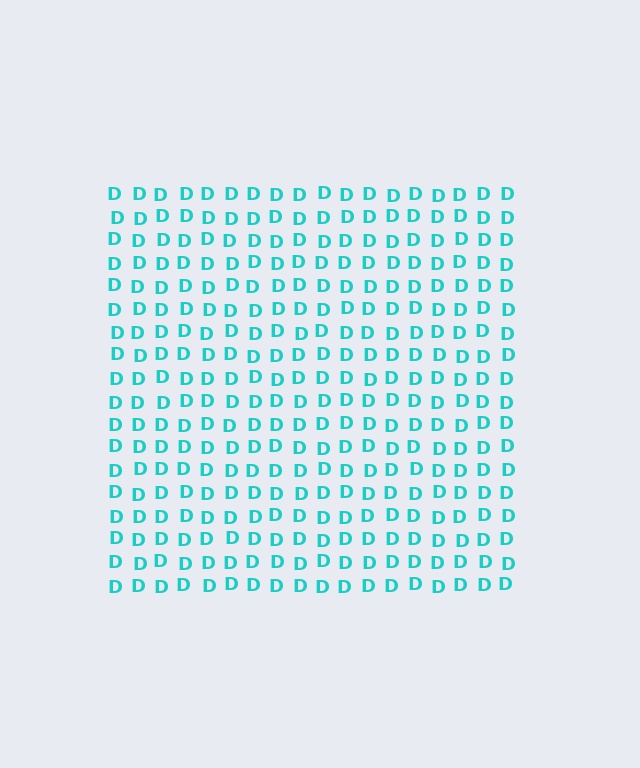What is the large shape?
The large shape is a square.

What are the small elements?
The small elements are letter D's.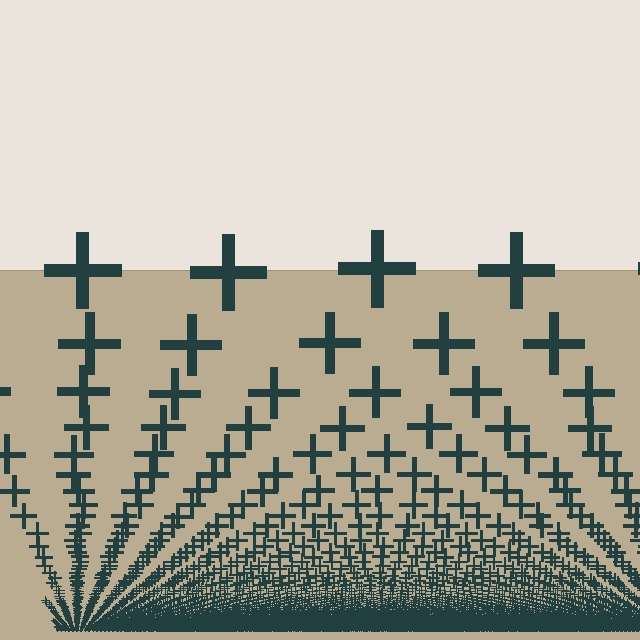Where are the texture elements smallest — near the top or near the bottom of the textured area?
Near the bottom.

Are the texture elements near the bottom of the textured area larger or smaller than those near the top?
Smaller. The gradient is inverted — elements near the bottom are smaller and denser.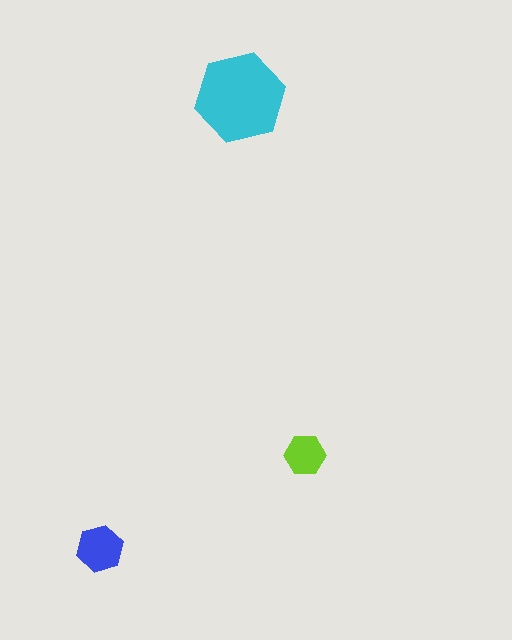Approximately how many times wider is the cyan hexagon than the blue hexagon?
About 2 times wider.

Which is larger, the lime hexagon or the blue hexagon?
The blue one.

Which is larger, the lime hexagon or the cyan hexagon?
The cyan one.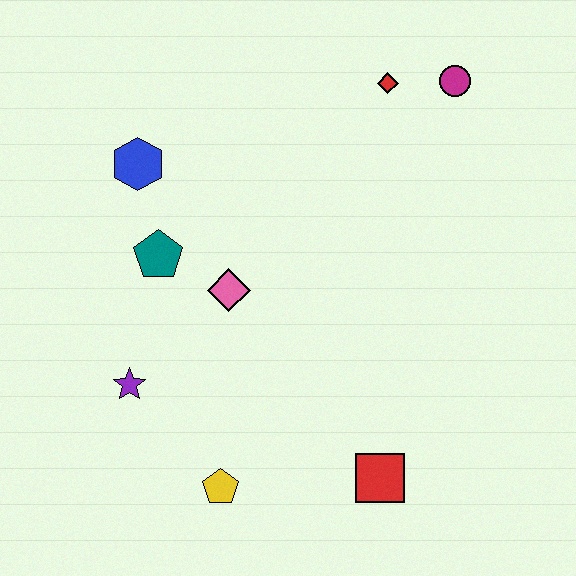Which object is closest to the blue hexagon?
The teal pentagon is closest to the blue hexagon.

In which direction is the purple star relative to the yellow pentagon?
The purple star is above the yellow pentagon.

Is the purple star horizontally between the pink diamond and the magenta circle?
No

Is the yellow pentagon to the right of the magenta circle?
No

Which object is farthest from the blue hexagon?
The red square is farthest from the blue hexagon.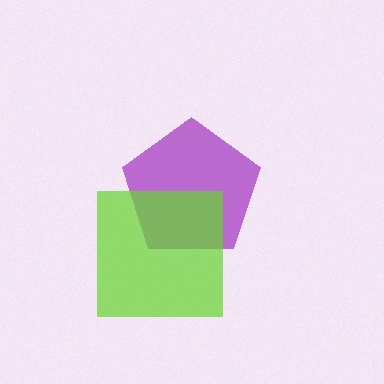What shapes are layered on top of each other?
The layered shapes are: a purple pentagon, a lime square.